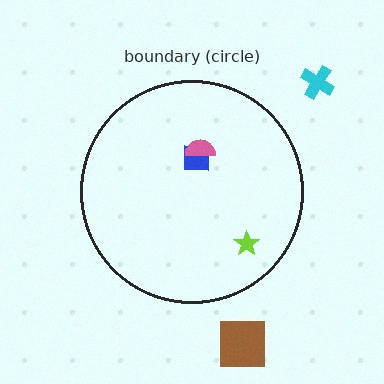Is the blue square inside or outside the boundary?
Inside.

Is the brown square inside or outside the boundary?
Outside.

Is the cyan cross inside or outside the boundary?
Outside.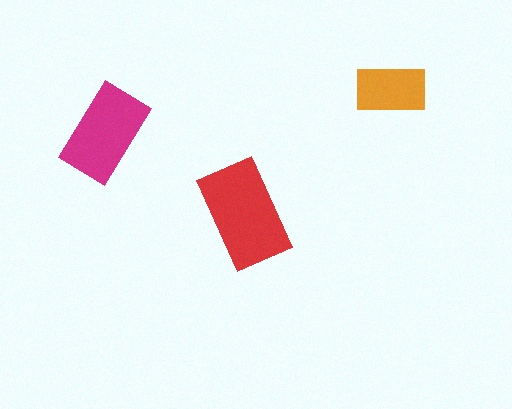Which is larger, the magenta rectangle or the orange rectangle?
The magenta one.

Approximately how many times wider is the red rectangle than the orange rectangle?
About 1.5 times wider.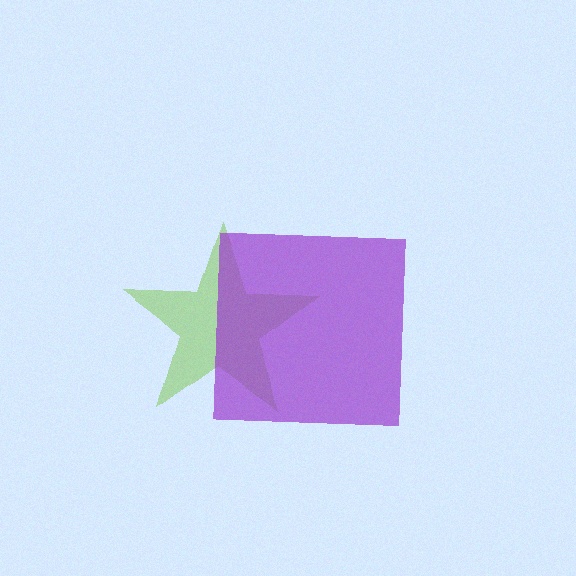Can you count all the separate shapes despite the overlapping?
Yes, there are 2 separate shapes.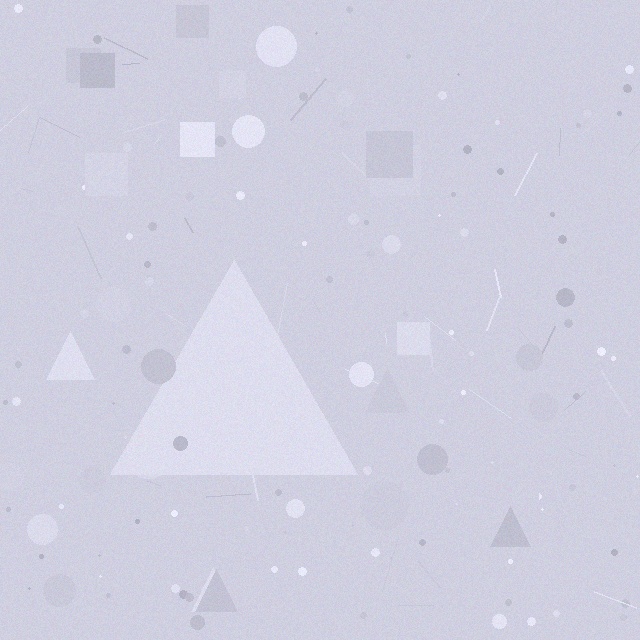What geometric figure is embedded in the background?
A triangle is embedded in the background.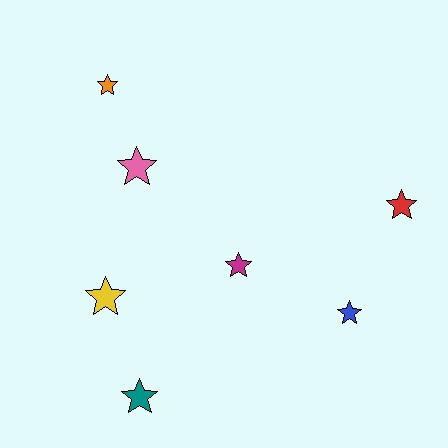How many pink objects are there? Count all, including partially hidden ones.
There is 1 pink object.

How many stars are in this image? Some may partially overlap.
There are 7 stars.